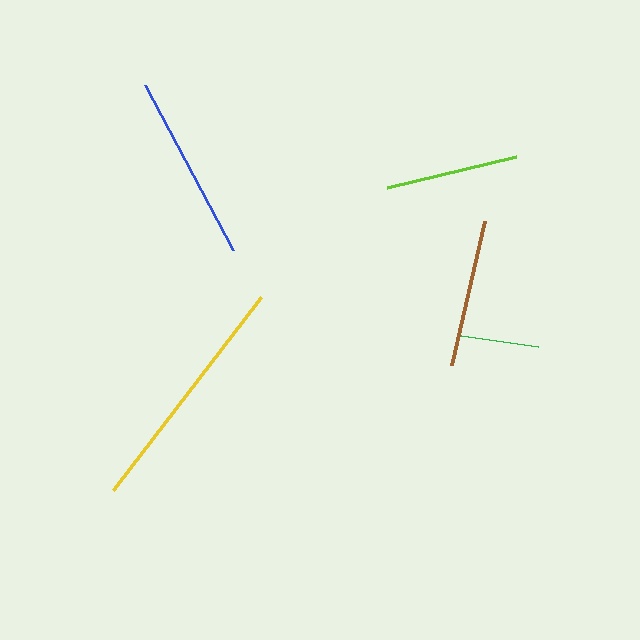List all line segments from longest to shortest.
From longest to shortest: yellow, blue, brown, lime, green.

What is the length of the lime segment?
The lime segment is approximately 132 pixels long.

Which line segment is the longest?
The yellow line is the longest at approximately 243 pixels.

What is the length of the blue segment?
The blue segment is approximately 187 pixels long.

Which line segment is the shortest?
The green line is the shortest at approximately 78 pixels.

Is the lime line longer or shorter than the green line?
The lime line is longer than the green line.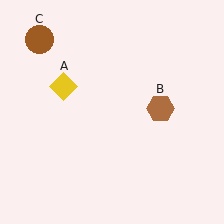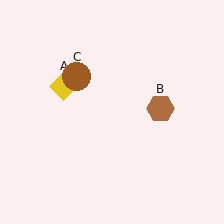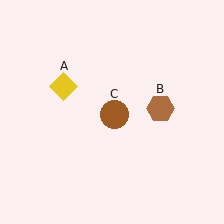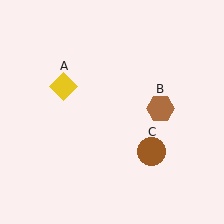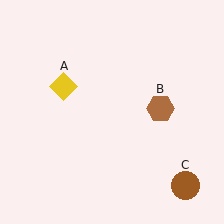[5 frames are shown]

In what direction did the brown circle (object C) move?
The brown circle (object C) moved down and to the right.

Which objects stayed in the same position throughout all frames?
Yellow diamond (object A) and brown hexagon (object B) remained stationary.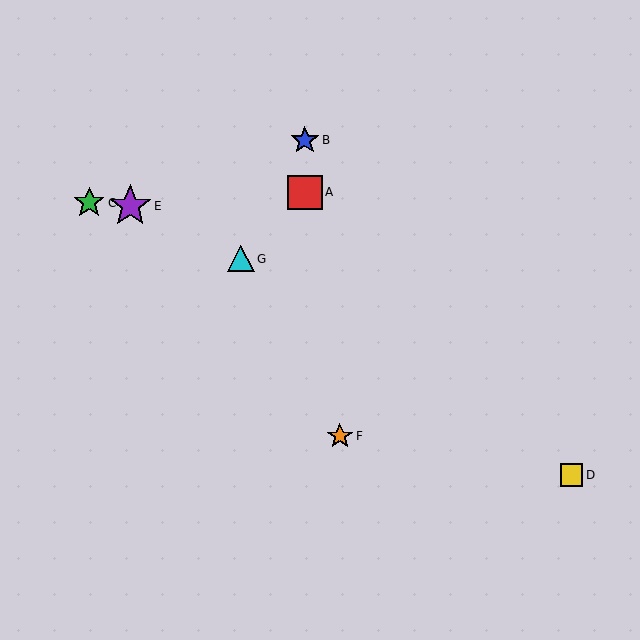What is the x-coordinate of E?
Object E is at x≈130.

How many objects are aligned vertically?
2 objects (A, B) are aligned vertically.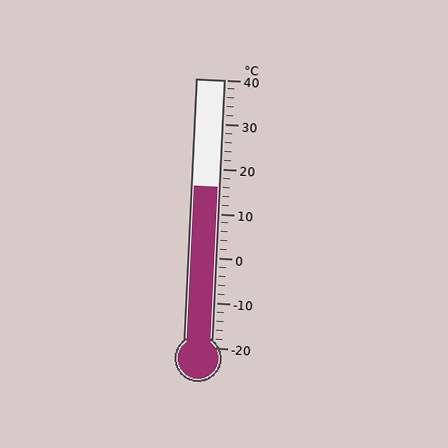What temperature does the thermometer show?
The thermometer shows approximately 16°C.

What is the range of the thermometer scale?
The thermometer scale ranges from -20°C to 40°C.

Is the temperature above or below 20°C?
The temperature is below 20°C.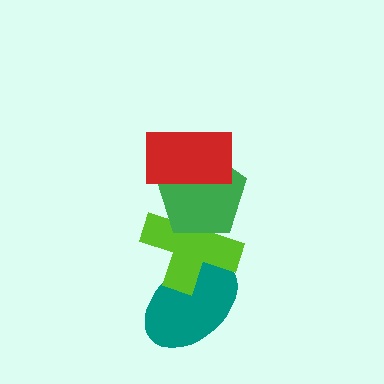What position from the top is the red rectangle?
The red rectangle is 1st from the top.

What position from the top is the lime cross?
The lime cross is 3rd from the top.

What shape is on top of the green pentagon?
The red rectangle is on top of the green pentagon.